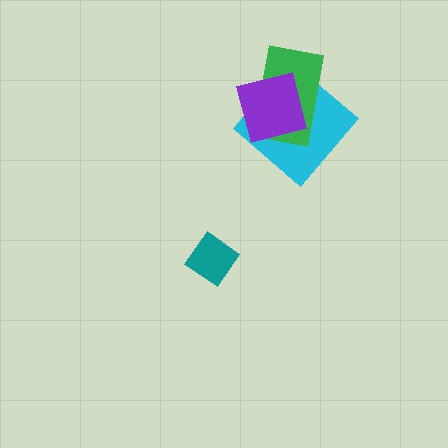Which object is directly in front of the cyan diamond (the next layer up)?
The green rectangle is directly in front of the cyan diamond.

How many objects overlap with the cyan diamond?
2 objects overlap with the cyan diamond.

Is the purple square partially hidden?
No, no other shape covers it.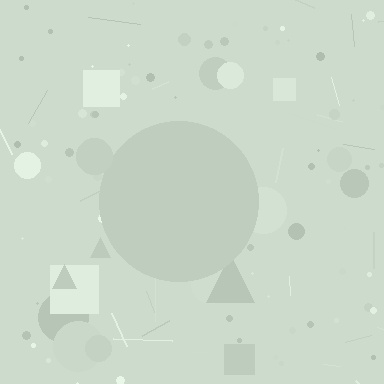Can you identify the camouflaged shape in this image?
The camouflaged shape is a circle.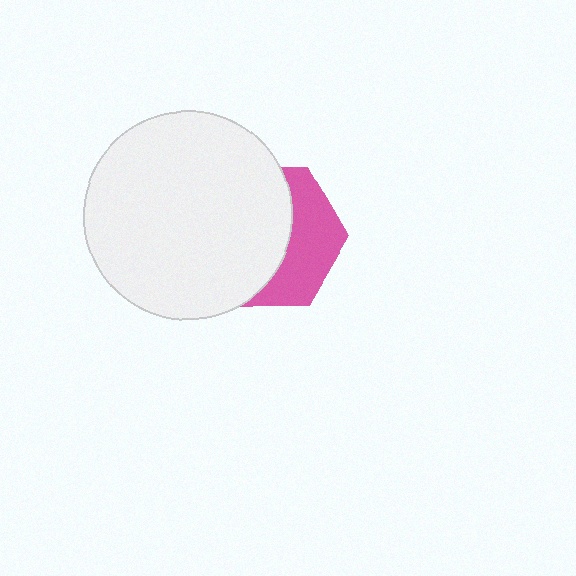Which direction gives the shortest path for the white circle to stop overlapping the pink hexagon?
Moving left gives the shortest separation.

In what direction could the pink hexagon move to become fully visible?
The pink hexagon could move right. That would shift it out from behind the white circle entirely.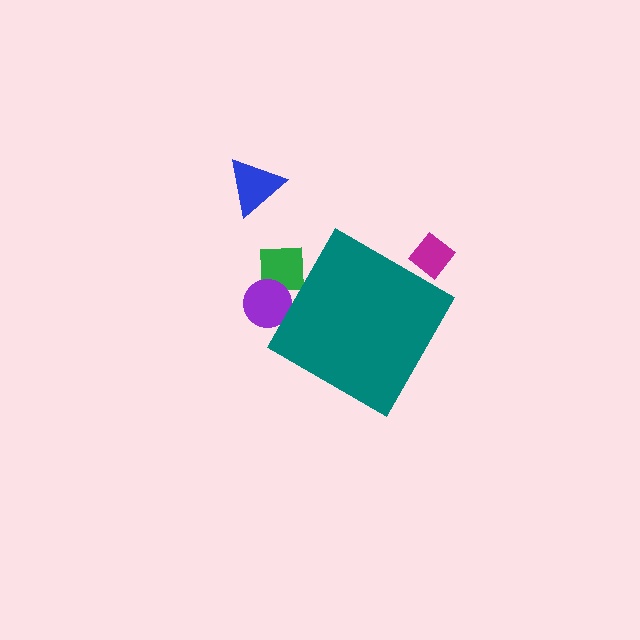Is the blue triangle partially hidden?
No, the blue triangle is fully visible.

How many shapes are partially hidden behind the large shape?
3 shapes are partially hidden.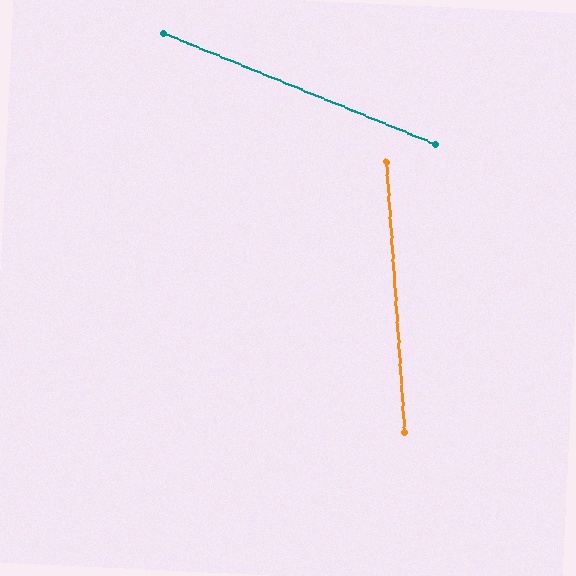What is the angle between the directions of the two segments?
Approximately 64 degrees.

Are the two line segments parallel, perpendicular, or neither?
Neither parallel nor perpendicular — they differ by about 64°.